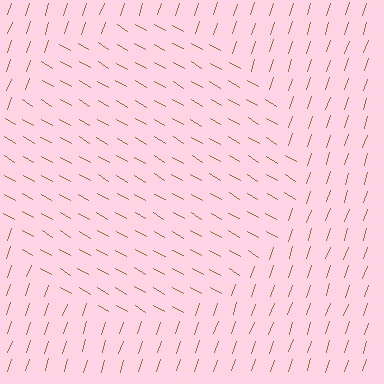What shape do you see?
I see a circle.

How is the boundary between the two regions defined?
The boundary is defined purely by a change in line orientation (approximately 78 degrees difference). All lines are the same color and thickness.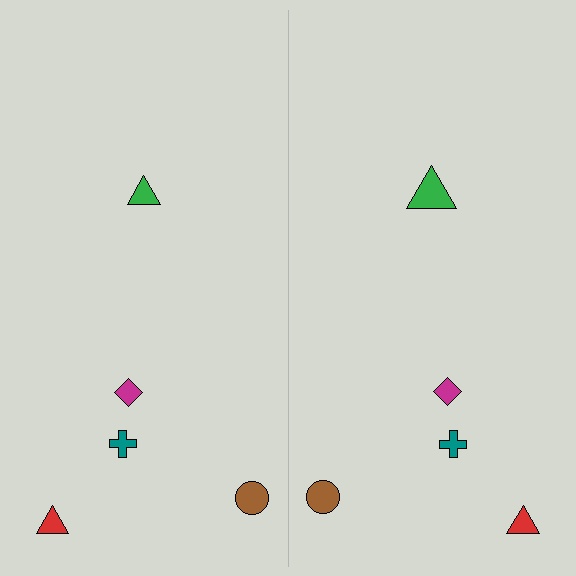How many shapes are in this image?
There are 10 shapes in this image.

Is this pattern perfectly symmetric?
No, the pattern is not perfectly symmetric. The green triangle on the right side has a different size than its mirror counterpart.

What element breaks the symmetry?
The green triangle on the right side has a different size than its mirror counterpart.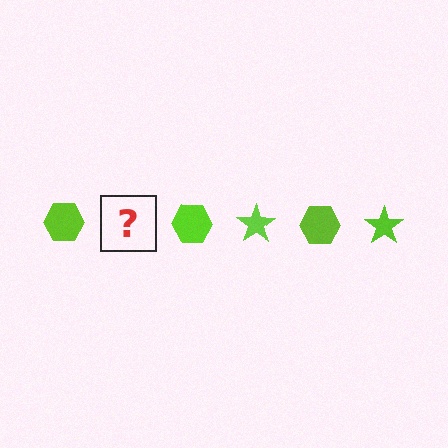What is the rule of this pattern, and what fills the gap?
The rule is that the pattern cycles through hexagon, star shapes in lime. The gap should be filled with a lime star.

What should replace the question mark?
The question mark should be replaced with a lime star.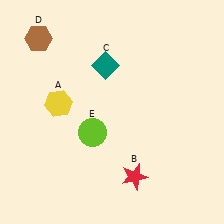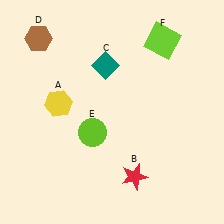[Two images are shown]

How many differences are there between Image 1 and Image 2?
There is 1 difference between the two images.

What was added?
A lime square (F) was added in Image 2.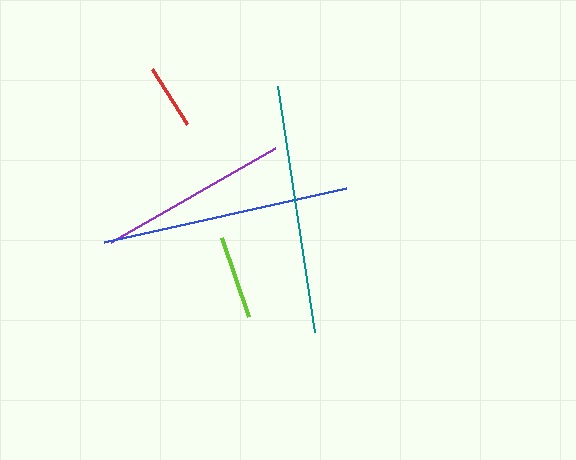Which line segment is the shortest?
The red line is the shortest at approximately 65 pixels.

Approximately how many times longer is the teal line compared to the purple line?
The teal line is approximately 1.3 times the length of the purple line.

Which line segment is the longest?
The teal line is the longest at approximately 248 pixels.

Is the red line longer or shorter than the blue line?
The blue line is longer than the red line.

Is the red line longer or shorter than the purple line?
The purple line is longer than the red line.